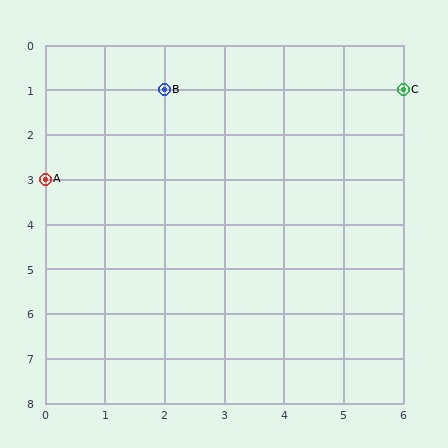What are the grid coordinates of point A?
Point A is at grid coordinates (0, 3).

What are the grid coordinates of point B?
Point B is at grid coordinates (2, 1).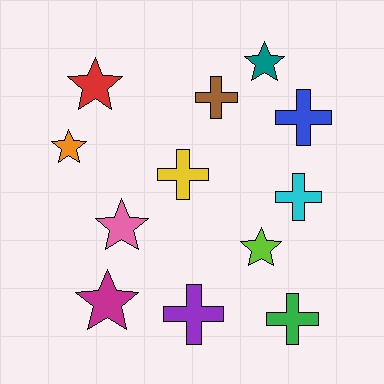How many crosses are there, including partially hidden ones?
There are 6 crosses.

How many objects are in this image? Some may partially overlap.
There are 12 objects.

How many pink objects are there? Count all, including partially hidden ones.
There is 1 pink object.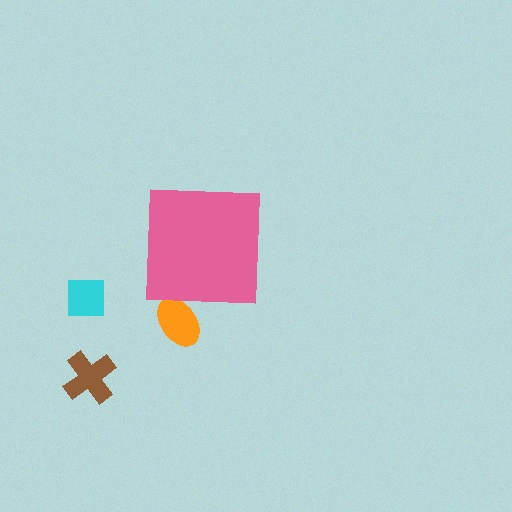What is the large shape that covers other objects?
A pink square.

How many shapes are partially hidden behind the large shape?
1 shape is partially hidden.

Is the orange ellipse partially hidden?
Yes, the orange ellipse is partially hidden behind the pink square.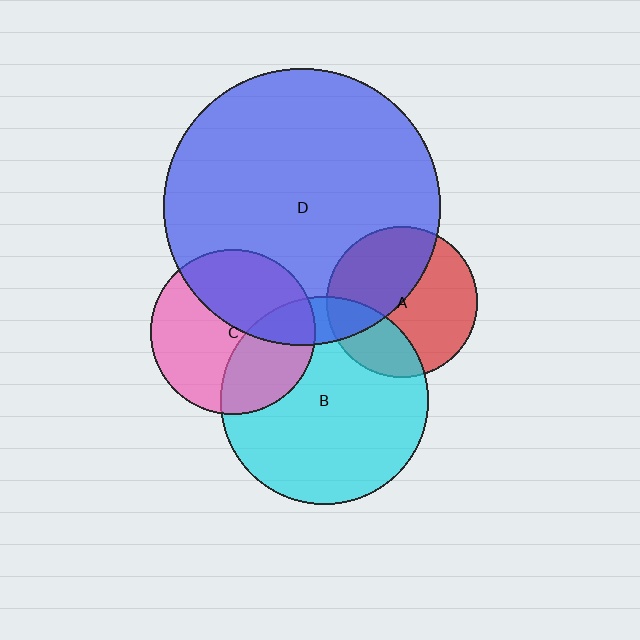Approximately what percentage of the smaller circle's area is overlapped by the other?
Approximately 35%.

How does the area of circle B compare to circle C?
Approximately 1.6 times.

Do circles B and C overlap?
Yes.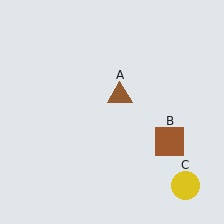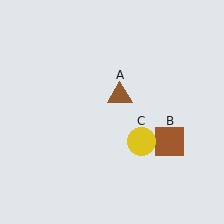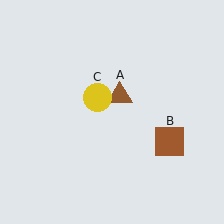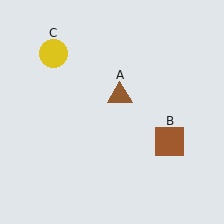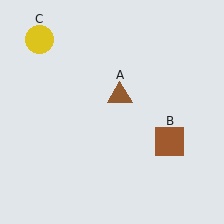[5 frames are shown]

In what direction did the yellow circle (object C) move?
The yellow circle (object C) moved up and to the left.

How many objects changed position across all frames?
1 object changed position: yellow circle (object C).